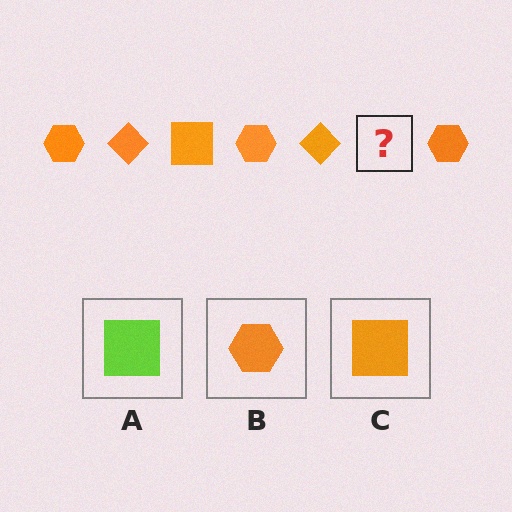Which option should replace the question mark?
Option C.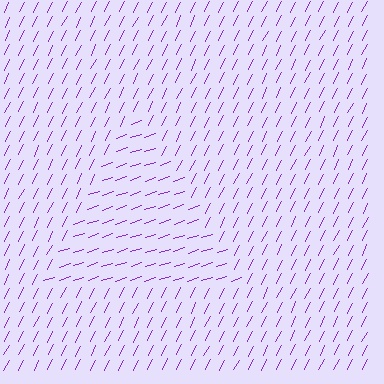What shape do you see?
I see a triangle.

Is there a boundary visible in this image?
Yes, there is a texture boundary formed by a change in line orientation.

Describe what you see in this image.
The image is filled with small purple line segments. A triangle region in the image has lines oriented differently from the surrounding lines, creating a visible texture boundary.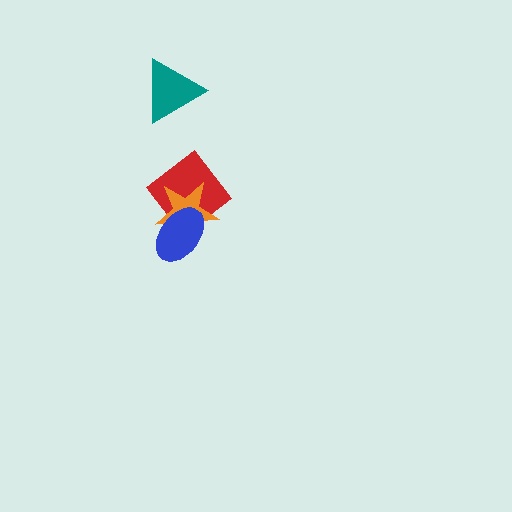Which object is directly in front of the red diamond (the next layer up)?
The orange star is directly in front of the red diamond.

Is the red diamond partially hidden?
Yes, it is partially covered by another shape.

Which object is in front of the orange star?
The blue ellipse is in front of the orange star.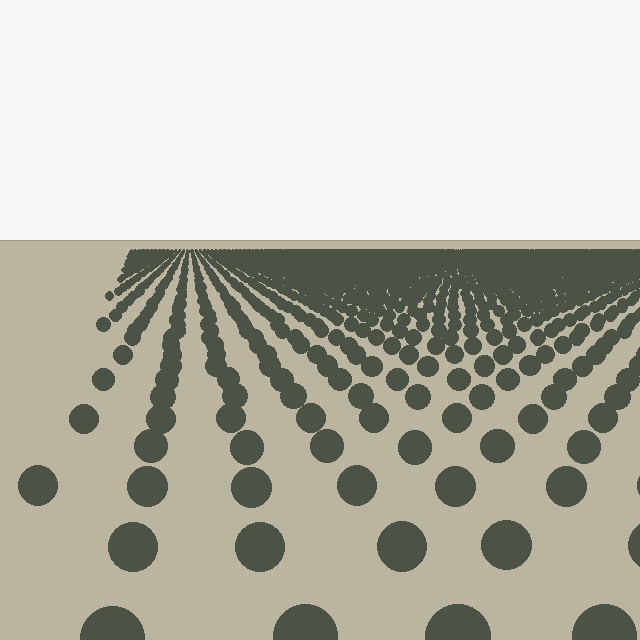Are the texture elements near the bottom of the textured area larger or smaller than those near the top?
Larger. Near the bottom, elements are closer to the viewer and appear at a bigger on-screen size.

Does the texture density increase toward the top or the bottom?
Density increases toward the top.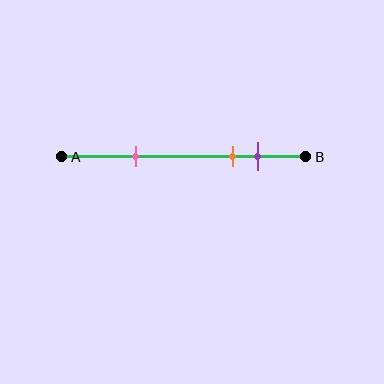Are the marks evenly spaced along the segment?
No, the marks are not evenly spaced.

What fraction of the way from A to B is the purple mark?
The purple mark is approximately 80% (0.8) of the way from A to B.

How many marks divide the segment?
There are 3 marks dividing the segment.